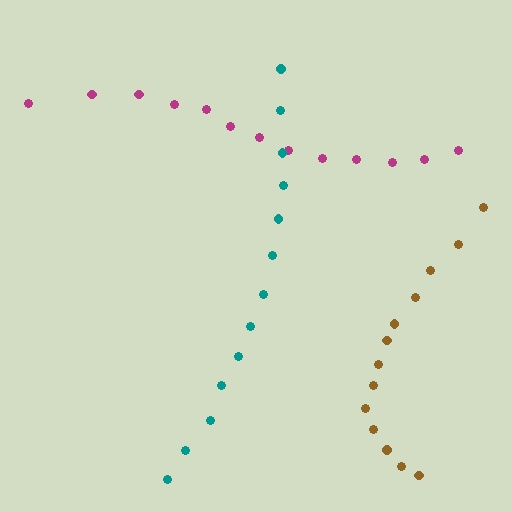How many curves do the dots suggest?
There are 3 distinct paths.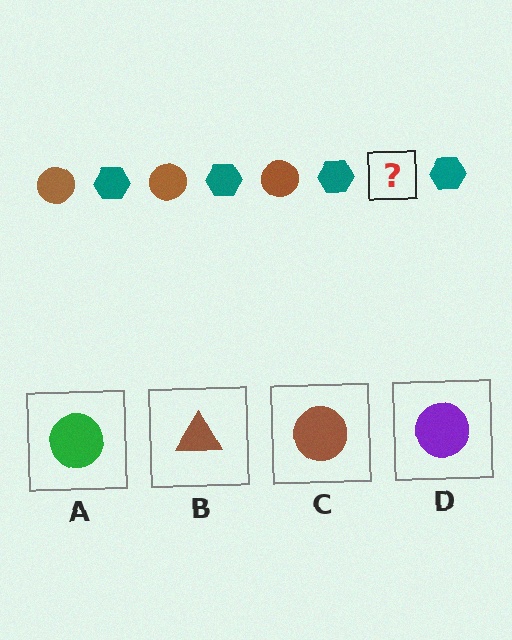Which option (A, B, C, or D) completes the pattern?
C.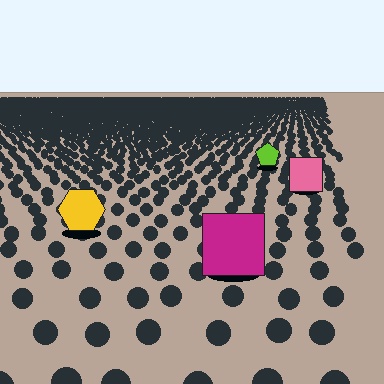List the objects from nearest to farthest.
From nearest to farthest: the magenta square, the yellow hexagon, the pink square, the lime pentagon.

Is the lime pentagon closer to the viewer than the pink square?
No. The pink square is closer — you can tell from the texture gradient: the ground texture is coarser near it.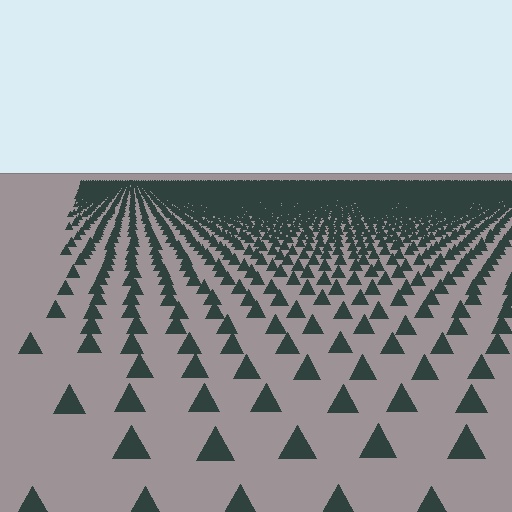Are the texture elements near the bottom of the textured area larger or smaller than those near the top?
Larger. Near the bottom, elements are closer to the viewer and appear at a bigger on-screen size.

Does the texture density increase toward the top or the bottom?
Density increases toward the top.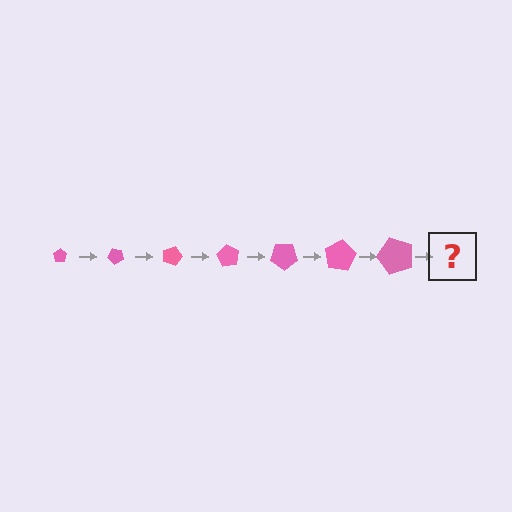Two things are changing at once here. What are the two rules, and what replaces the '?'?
The two rules are that the pentagon grows larger each step and it rotates 45 degrees each step. The '?' should be a pentagon, larger than the previous one and rotated 315 degrees from the start.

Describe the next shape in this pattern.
It should be a pentagon, larger than the previous one and rotated 315 degrees from the start.